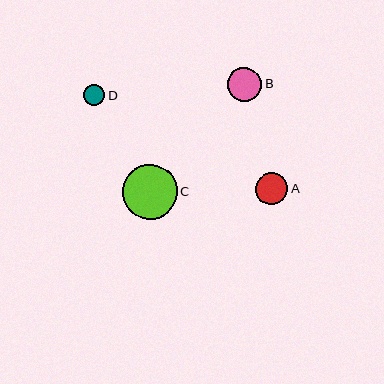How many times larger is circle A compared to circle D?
Circle A is approximately 1.5 times the size of circle D.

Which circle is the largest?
Circle C is the largest with a size of approximately 55 pixels.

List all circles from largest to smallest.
From largest to smallest: C, B, A, D.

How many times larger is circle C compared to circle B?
Circle C is approximately 1.6 times the size of circle B.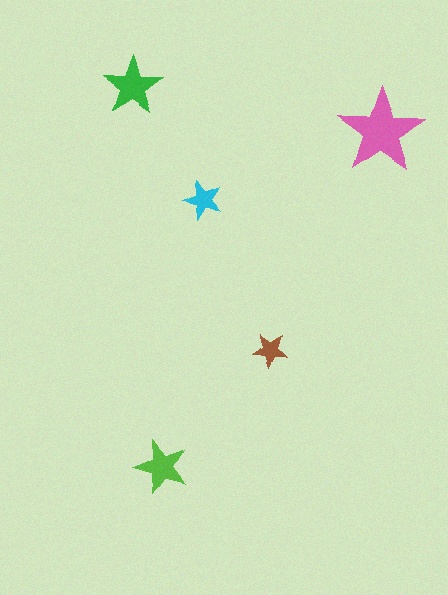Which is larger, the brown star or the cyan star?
The cyan one.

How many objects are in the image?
There are 5 objects in the image.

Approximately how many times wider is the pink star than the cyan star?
About 2 times wider.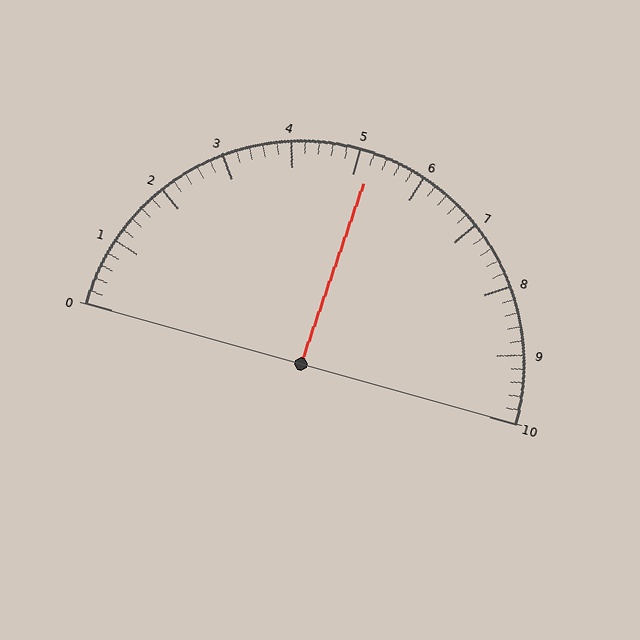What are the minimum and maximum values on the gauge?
The gauge ranges from 0 to 10.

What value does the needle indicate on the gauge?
The needle indicates approximately 5.2.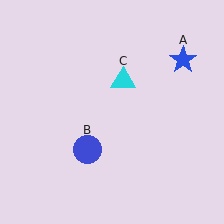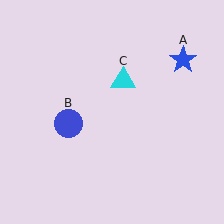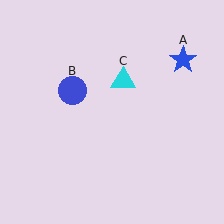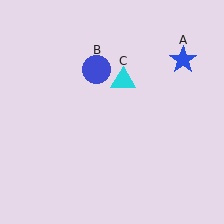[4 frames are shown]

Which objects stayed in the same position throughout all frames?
Blue star (object A) and cyan triangle (object C) remained stationary.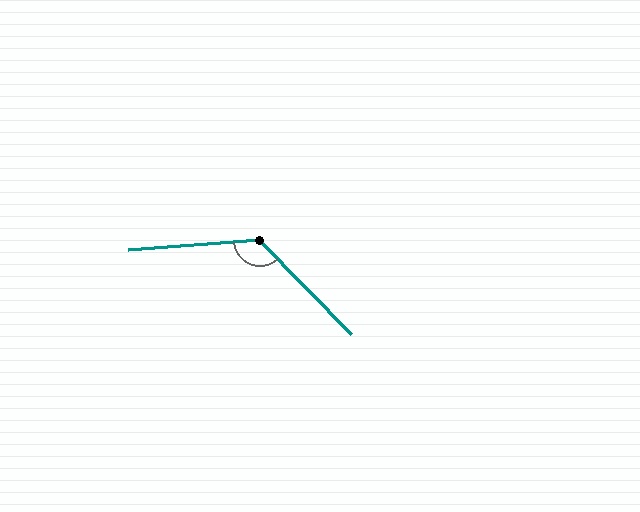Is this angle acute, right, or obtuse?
It is obtuse.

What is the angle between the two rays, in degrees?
Approximately 130 degrees.